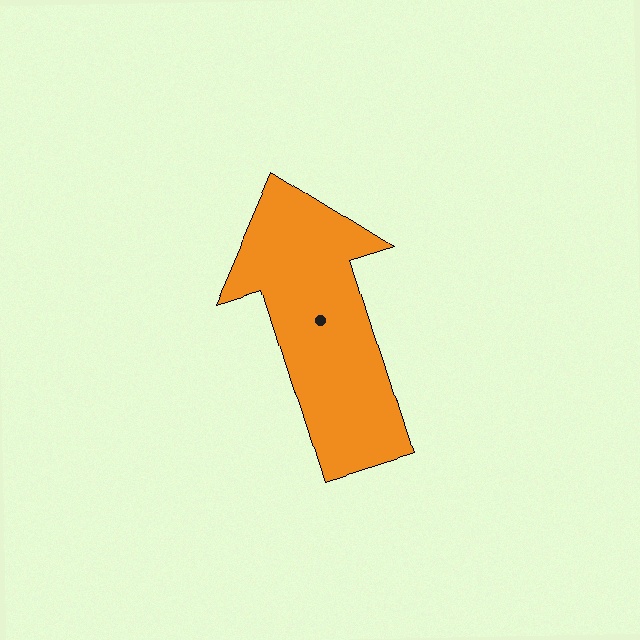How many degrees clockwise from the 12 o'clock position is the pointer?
Approximately 343 degrees.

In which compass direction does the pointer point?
North.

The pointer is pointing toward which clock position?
Roughly 11 o'clock.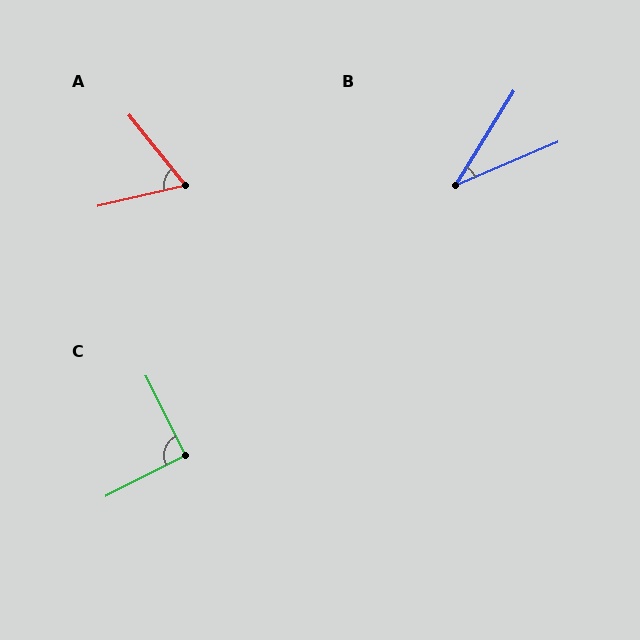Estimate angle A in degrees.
Approximately 64 degrees.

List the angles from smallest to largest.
B (35°), A (64°), C (90°).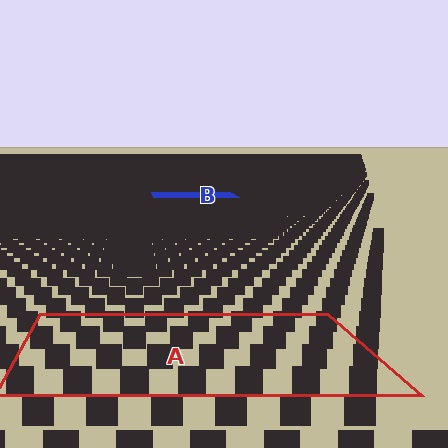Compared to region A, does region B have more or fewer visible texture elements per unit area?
Region B has more texture elements per unit area — they are packed more densely because it is farther away.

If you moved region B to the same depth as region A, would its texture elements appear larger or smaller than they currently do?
They would appear larger. At a closer depth, the same texture elements are projected at a bigger on-screen size.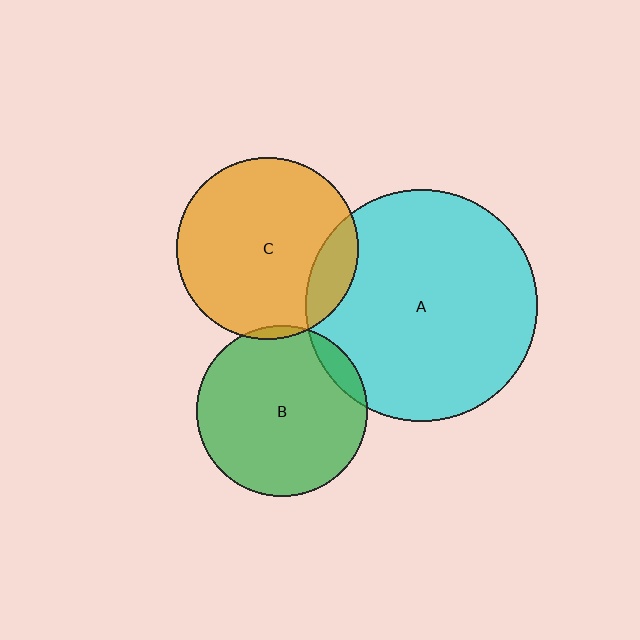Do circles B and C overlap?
Yes.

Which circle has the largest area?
Circle A (cyan).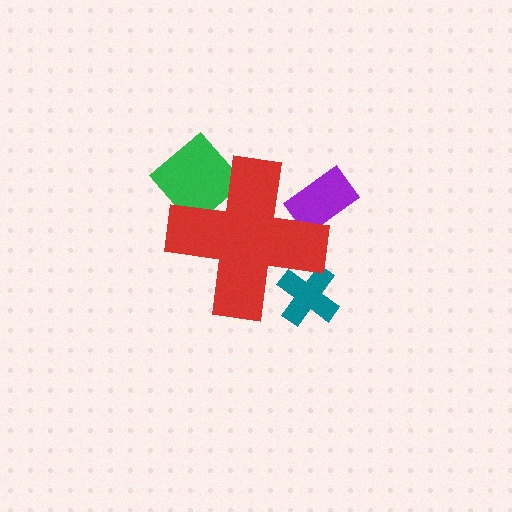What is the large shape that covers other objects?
A red cross.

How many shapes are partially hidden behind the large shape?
3 shapes are partially hidden.